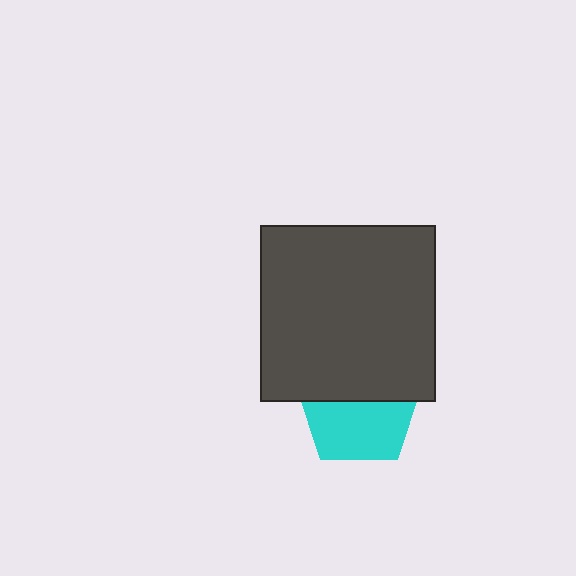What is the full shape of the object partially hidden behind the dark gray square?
The partially hidden object is a cyan pentagon.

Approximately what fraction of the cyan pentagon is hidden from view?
Roughly 46% of the cyan pentagon is hidden behind the dark gray square.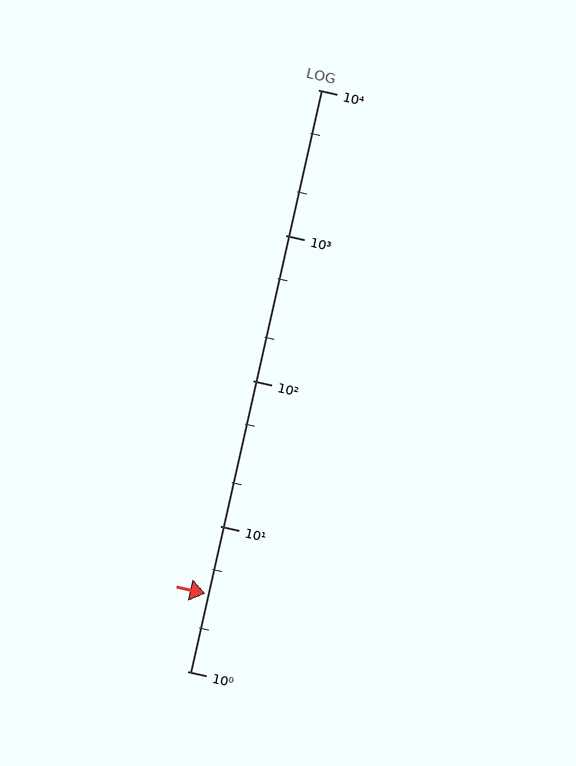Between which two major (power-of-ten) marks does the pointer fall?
The pointer is between 1 and 10.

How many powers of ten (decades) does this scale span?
The scale spans 4 decades, from 1 to 10000.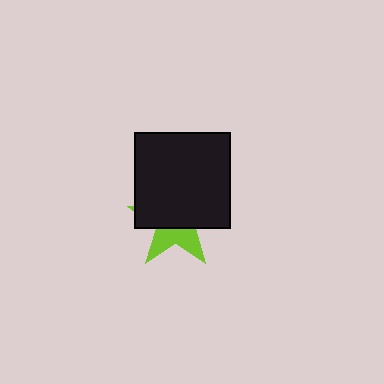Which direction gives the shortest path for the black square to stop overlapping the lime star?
Moving up gives the shortest separation.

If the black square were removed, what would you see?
You would see the complete lime star.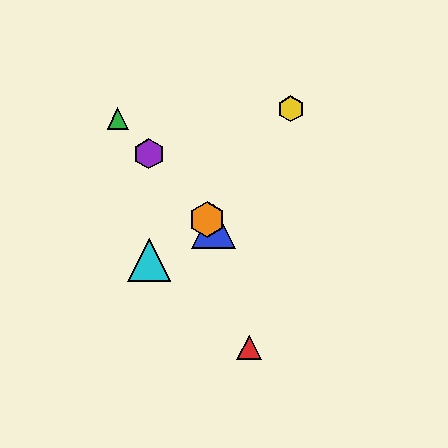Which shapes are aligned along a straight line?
The blue triangle, the green triangle, the purple hexagon, the orange hexagon are aligned along a straight line.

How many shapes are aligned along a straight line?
4 shapes (the blue triangle, the green triangle, the purple hexagon, the orange hexagon) are aligned along a straight line.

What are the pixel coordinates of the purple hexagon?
The purple hexagon is at (149, 154).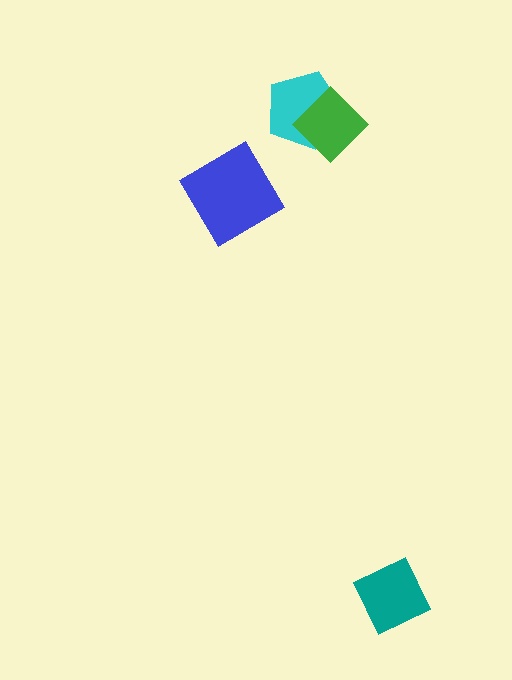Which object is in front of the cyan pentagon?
The green diamond is in front of the cyan pentagon.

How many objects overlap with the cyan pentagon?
1 object overlaps with the cyan pentagon.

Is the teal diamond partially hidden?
No, no other shape covers it.